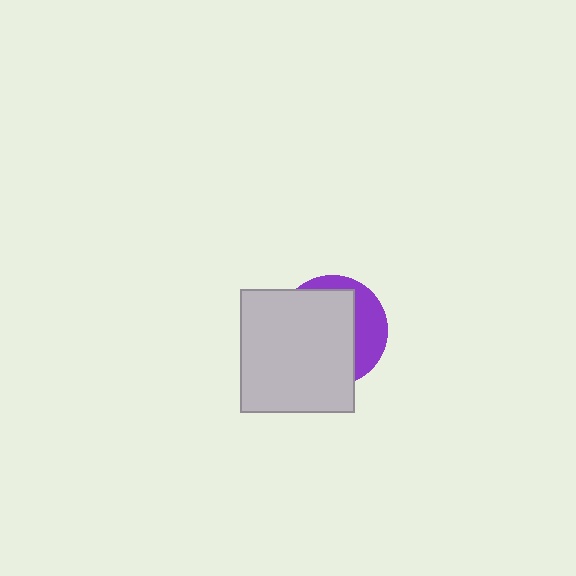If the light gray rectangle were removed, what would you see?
You would see the complete purple circle.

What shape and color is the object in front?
The object in front is a light gray rectangle.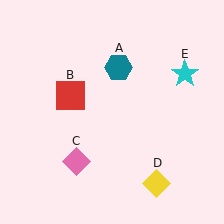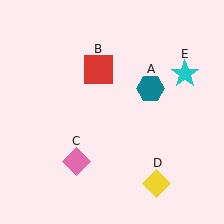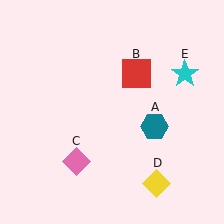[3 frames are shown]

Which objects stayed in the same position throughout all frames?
Pink diamond (object C) and yellow diamond (object D) and cyan star (object E) remained stationary.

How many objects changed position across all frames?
2 objects changed position: teal hexagon (object A), red square (object B).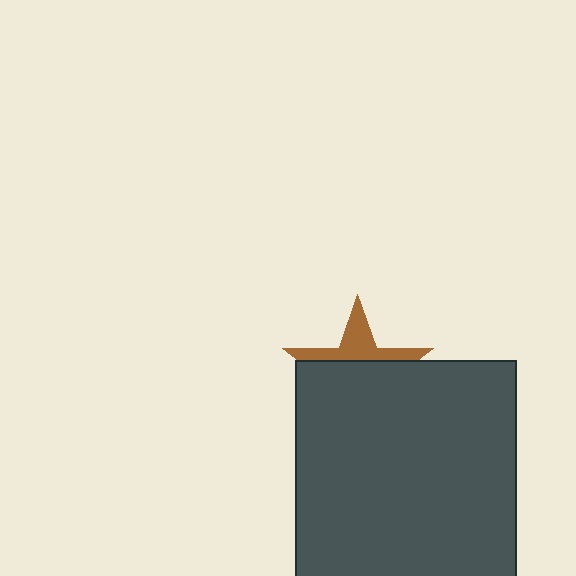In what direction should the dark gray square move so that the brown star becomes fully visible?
The dark gray square should move down. That is the shortest direction to clear the overlap and leave the brown star fully visible.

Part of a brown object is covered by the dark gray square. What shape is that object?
It is a star.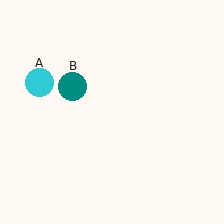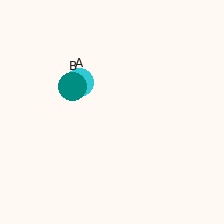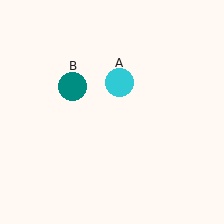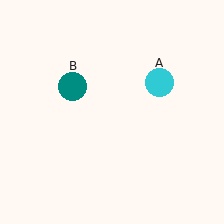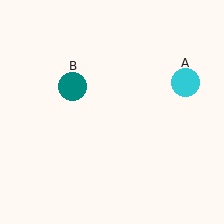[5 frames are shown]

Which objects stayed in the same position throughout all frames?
Teal circle (object B) remained stationary.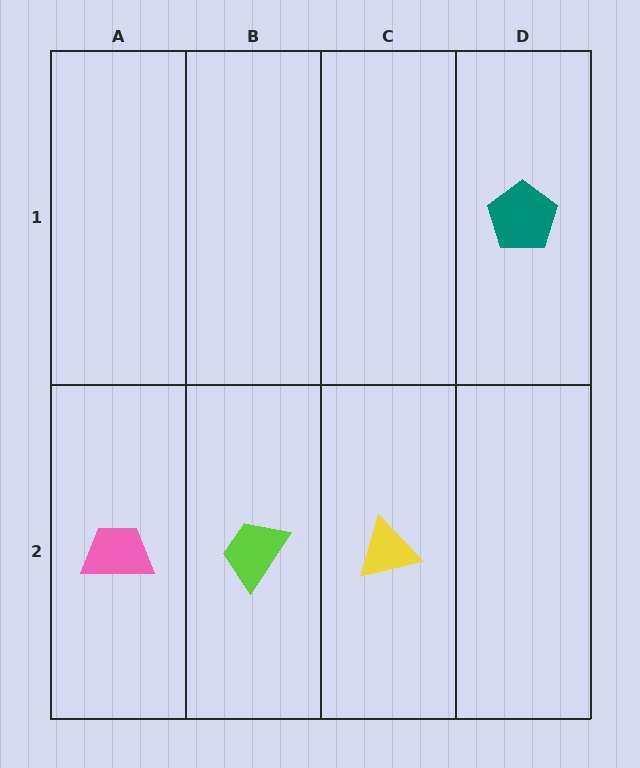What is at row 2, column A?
A pink trapezoid.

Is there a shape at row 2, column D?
No, that cell is empty.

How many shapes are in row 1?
1 shape.